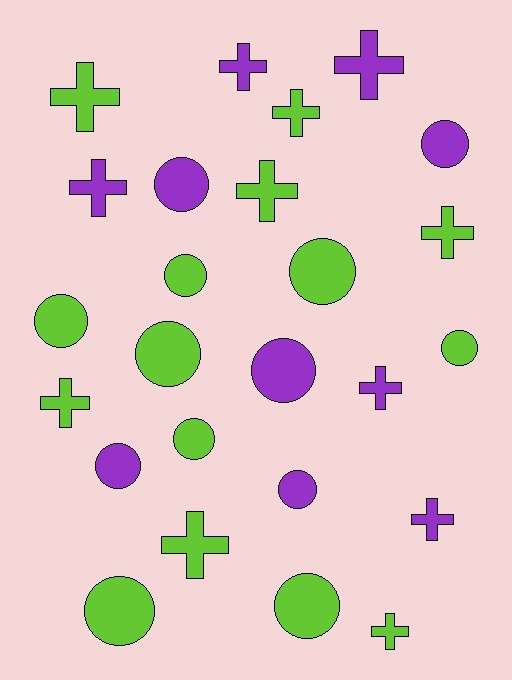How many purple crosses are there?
There are 5 purple crosses.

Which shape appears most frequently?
Circle, with 13 objects.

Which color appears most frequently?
Lime, with 15 objects.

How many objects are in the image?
There are 25 objects.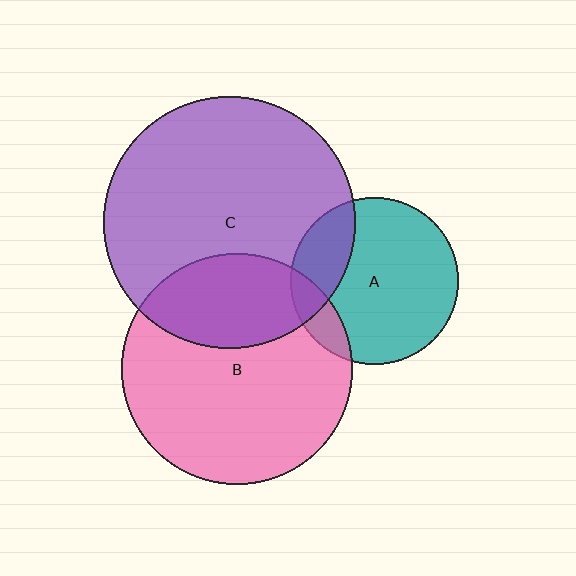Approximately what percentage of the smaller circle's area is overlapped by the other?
Approximately 30%.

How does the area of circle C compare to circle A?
Approximately 2.3 times.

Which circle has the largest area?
Circle C (purple).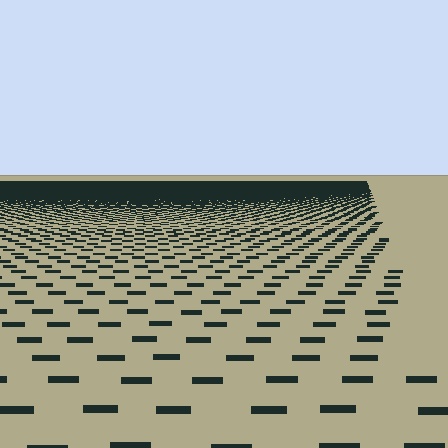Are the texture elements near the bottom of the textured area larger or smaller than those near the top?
Larger. Near the bottom, elements are closer to the viewer and appear at a bigger on-screen size.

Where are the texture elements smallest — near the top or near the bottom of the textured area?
Near the top.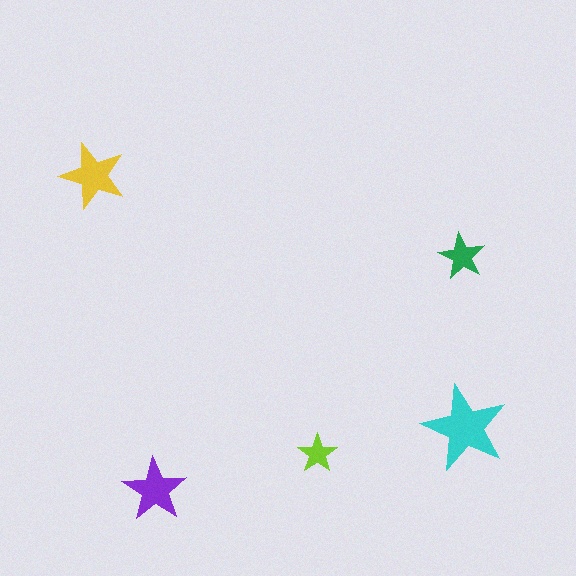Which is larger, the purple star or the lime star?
The purple one.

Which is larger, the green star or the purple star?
The purple one.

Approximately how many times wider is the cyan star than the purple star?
About 1.5 times wider.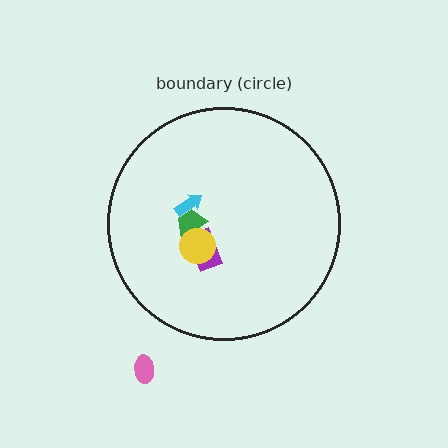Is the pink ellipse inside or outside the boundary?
Outside.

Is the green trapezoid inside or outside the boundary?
Inside.